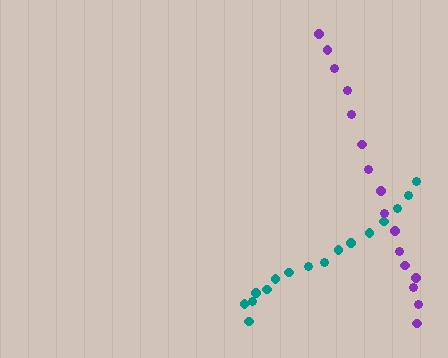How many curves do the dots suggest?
There are 2 distinct paths.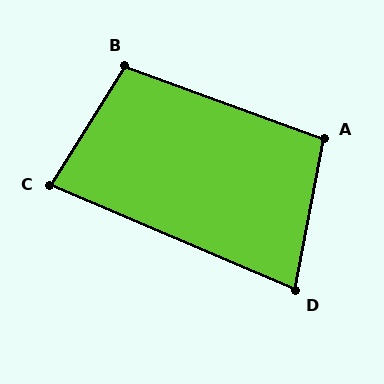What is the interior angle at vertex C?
Approximately 81 degrees (acute).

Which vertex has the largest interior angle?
B, at approximately 102 degrees.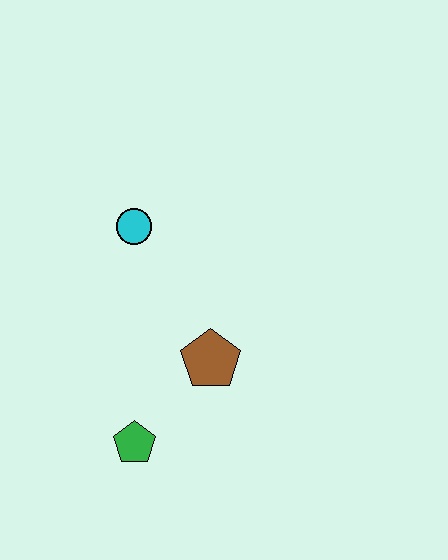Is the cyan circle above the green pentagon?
Yes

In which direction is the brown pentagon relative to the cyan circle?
The brown pentagon is below the cyan circle.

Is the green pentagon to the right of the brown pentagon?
No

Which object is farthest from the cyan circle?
The green pentagon is farthest from the cyan circle.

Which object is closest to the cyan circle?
The brown pentagon is closest to the cyan circle.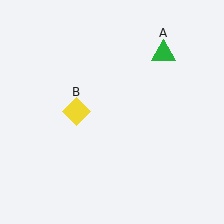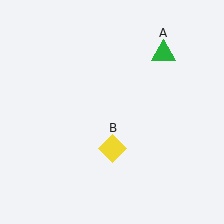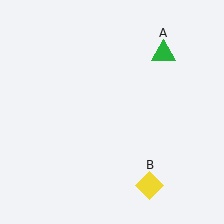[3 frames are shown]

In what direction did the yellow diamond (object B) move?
The yellow diamond (object B) moved down and to the right.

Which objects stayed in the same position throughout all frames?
Green triangle (object A) remained stationary.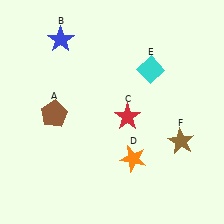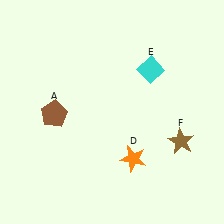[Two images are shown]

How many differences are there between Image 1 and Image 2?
There are 2 differences between the two images.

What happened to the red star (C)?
The red star (C) was removed in Image 2. It was in the bottom-right area of Image 1.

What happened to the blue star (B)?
The blue star (B) was removed in Image 2. It was in the top-left area of Image 1.